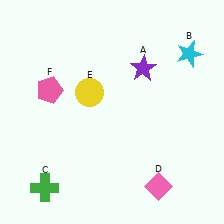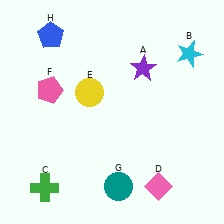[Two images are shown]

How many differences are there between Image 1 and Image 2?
There are 2 differences between the two images.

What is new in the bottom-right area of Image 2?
A teal circle (G) was added in the bottom-right area of Image 2.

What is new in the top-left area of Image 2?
A blue pentagon (H) was added in the top-left area of Image 2.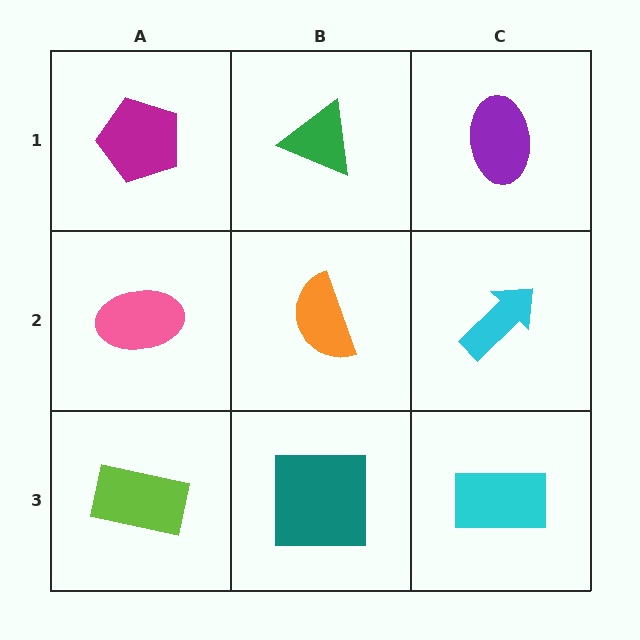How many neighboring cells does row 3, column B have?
3.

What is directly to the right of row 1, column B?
A purple ellipse.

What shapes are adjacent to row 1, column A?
A pink ellipse (row 2, column A), a green triangle (row 1, column B).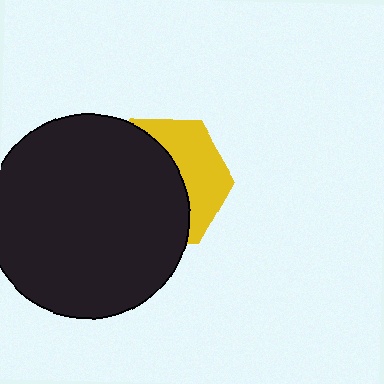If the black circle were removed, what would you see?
You would see the complete yellow hexagon.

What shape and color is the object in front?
The object in front is a black circle.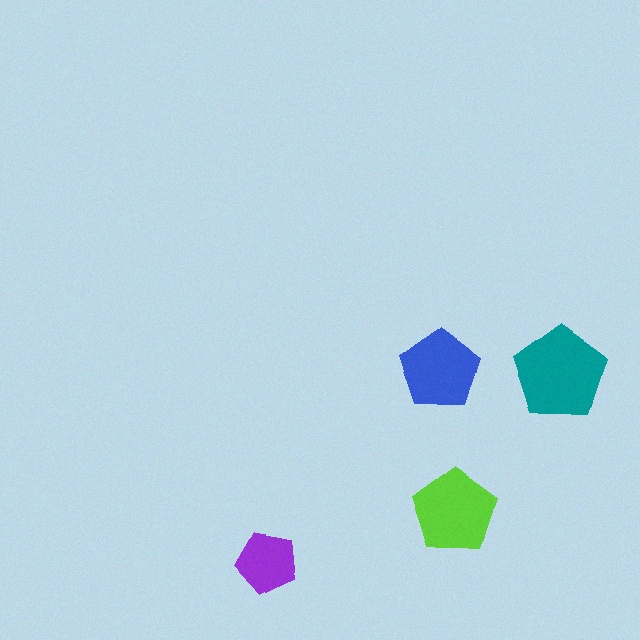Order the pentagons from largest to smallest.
the teal one, the lime one, the blue one, the purple one.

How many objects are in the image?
There are 4 objects in the image.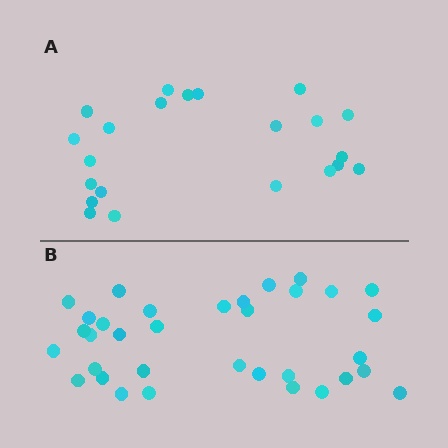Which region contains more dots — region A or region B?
Region B (the bottom region) has more dots.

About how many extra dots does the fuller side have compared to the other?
Region B has roughly 12 or so more dots than region A.